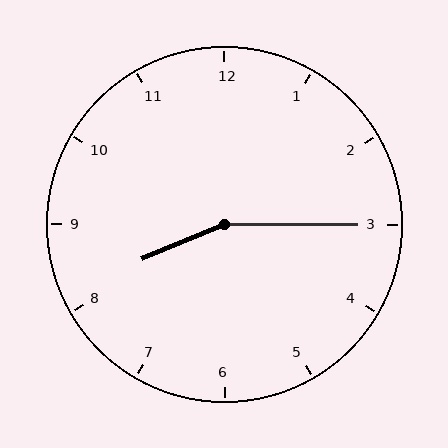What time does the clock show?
8:15.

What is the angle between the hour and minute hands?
Approximately 158 degrees.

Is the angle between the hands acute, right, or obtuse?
It is obtuse.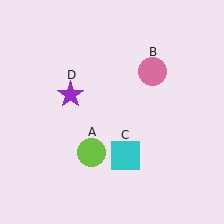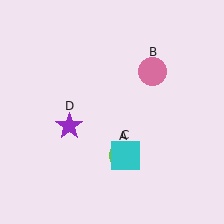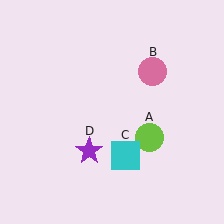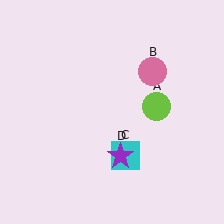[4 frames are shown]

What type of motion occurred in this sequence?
The lime circle (object A), purple star (object D) rotated counterclockwise around the center of the scene.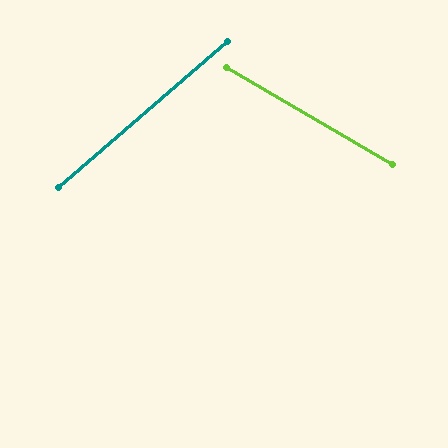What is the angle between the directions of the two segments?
Approximately 71 degrees.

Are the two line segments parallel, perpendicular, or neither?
Neither parallel nor perpendicular — they differ by about 71°.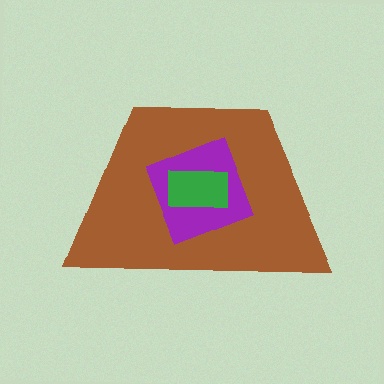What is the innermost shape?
The green rectangle.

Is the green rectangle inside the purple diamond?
Yes.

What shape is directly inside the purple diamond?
The green rectangle.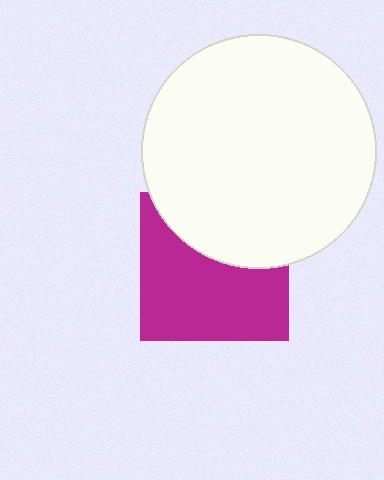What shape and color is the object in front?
The object in front is a white circle.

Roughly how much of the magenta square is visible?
About half of it is visible (roughly 62%).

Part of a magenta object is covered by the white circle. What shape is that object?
It is a square.